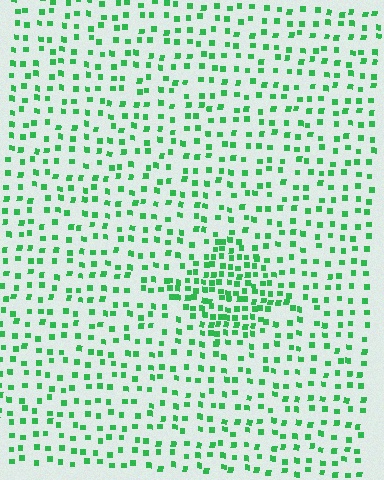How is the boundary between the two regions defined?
The boundary is defined by a change in element density (approximately 2.2x ratio). All elements are the same color, size, and shape.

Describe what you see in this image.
The image contains small green elements arranged at two different densities. A diamond-shaped region is visible where the elements are more densely packed than the surrounding area.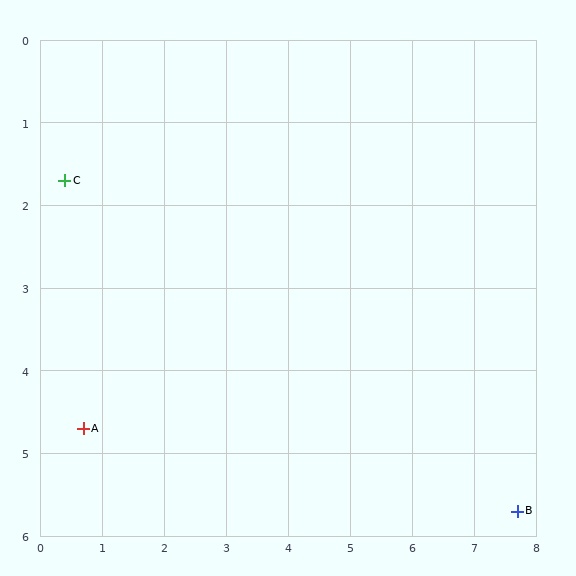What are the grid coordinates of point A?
Point A is at approximately (0.7, 4.7).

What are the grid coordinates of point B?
Point B is at approximately (7.7, 5.7).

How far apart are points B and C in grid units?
Points B and C are about 8.3 grid units apart.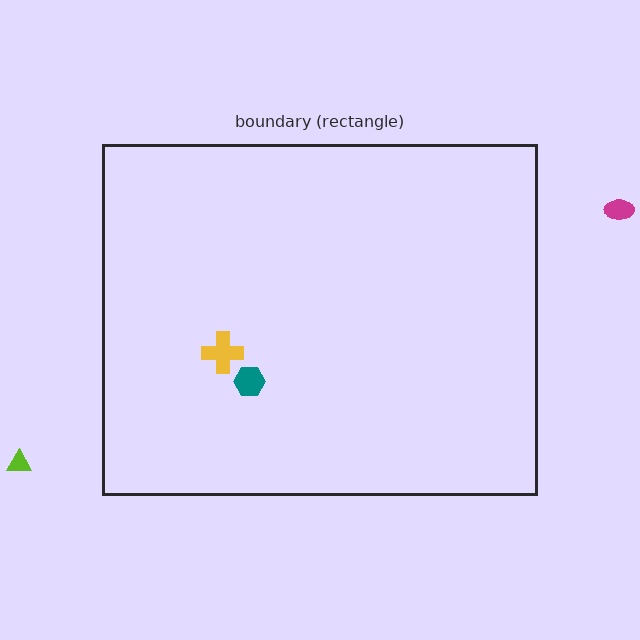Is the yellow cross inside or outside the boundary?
Inside.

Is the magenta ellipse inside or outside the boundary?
Outside.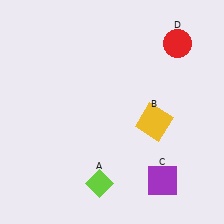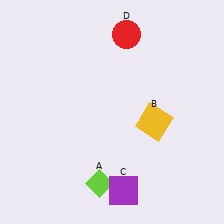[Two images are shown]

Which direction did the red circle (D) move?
The red circle (D) moved left.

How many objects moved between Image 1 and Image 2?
2 objects moved between the two images.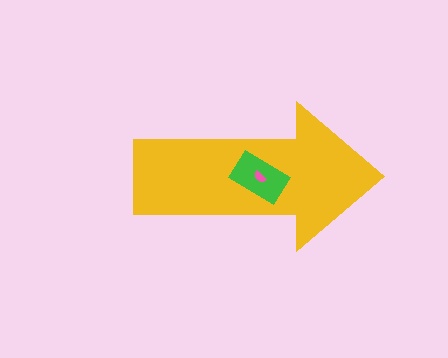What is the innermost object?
The pink semicircle.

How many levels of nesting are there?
3.